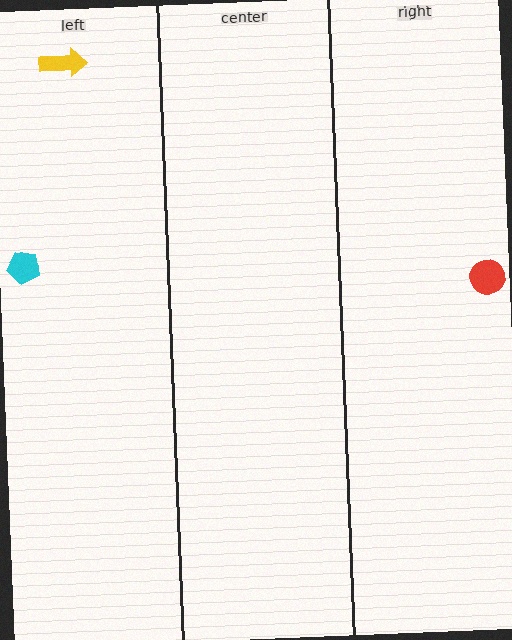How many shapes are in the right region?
1.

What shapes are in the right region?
The red circle.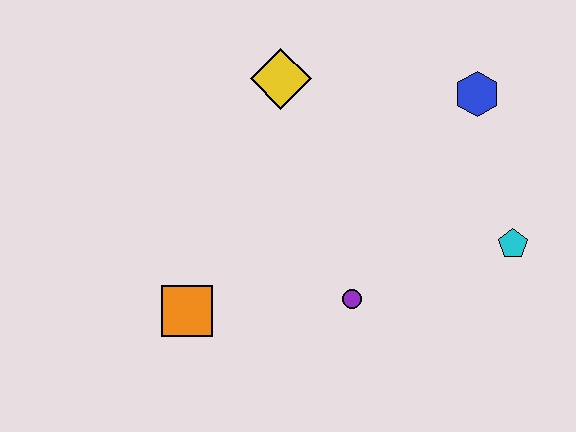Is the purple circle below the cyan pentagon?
Yes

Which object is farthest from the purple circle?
The blue hexagon is farthest from the purple circle.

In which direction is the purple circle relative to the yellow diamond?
The purple circle is below the yellow diamond.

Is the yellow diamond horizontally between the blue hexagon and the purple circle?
No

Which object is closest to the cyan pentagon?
The blue hexagon is closest to the cyan pentagon.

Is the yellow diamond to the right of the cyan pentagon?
No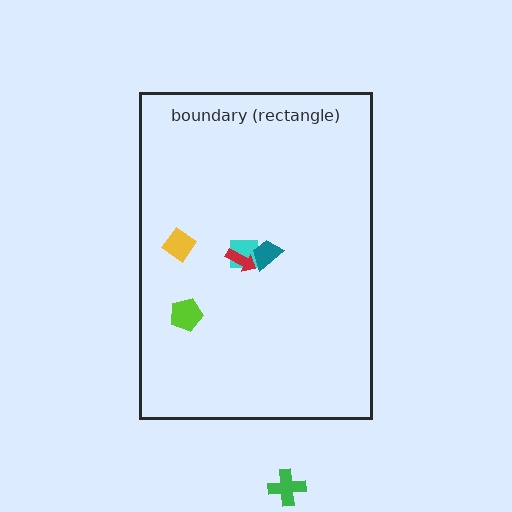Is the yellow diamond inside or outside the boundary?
Inside.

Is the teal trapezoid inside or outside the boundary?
Inside.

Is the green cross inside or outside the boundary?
Outside.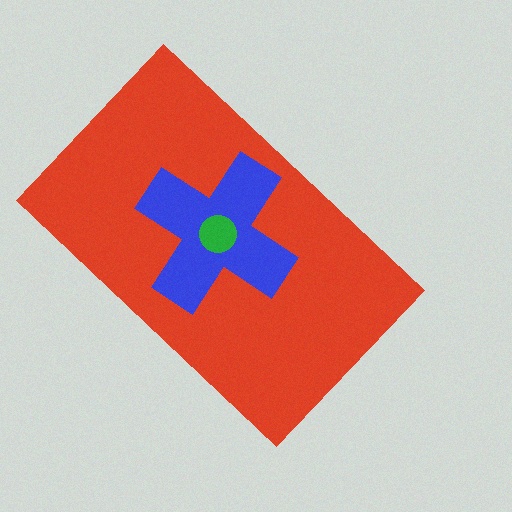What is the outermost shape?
The red rectangle.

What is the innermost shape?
The green circle.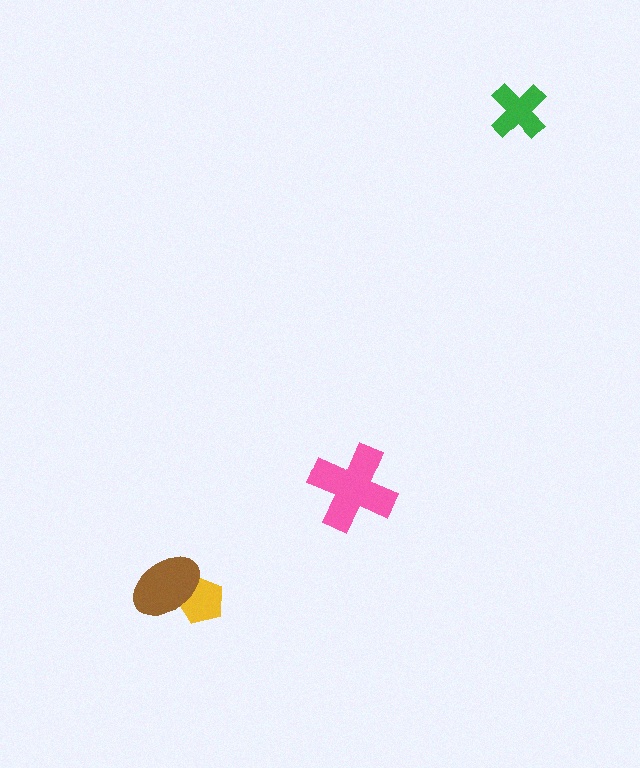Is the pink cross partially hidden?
No, no other shape covers it.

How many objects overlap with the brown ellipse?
1 object overlaps with the brown ellipse.